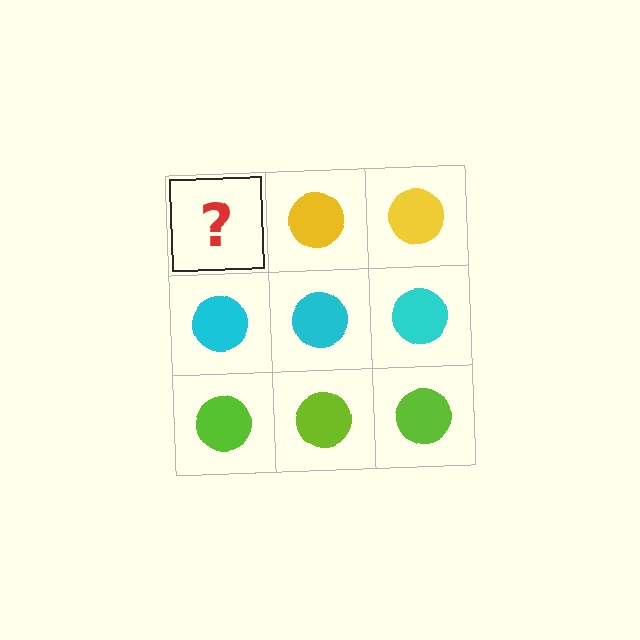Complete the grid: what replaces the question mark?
The question mark should be replaced with a yellow circle.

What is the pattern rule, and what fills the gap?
The rule is that each row has a consistent color. The gap should be filled with a yellow circle.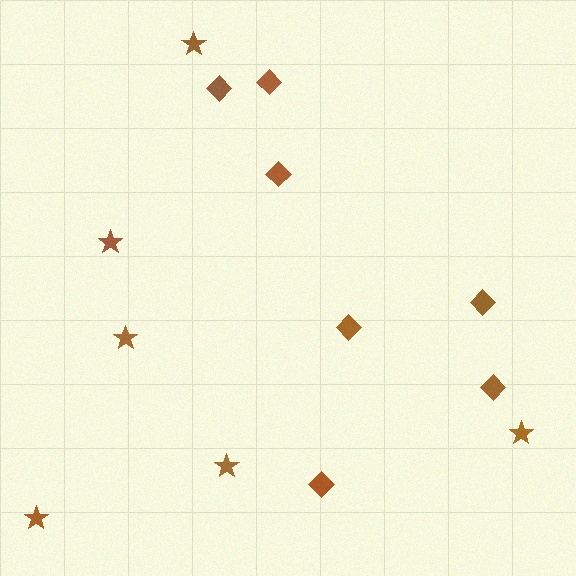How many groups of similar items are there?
There are 2 groups: one group of stars (6) and one group of diamonds (7).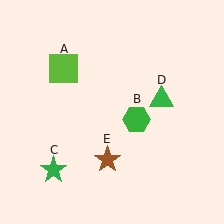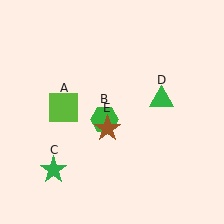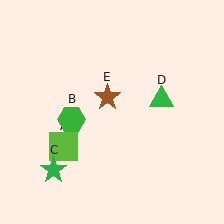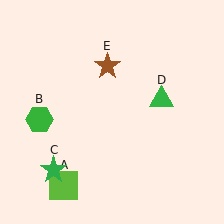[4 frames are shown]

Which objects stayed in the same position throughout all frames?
Green star (object C) and green triangle (object D) remained stationary.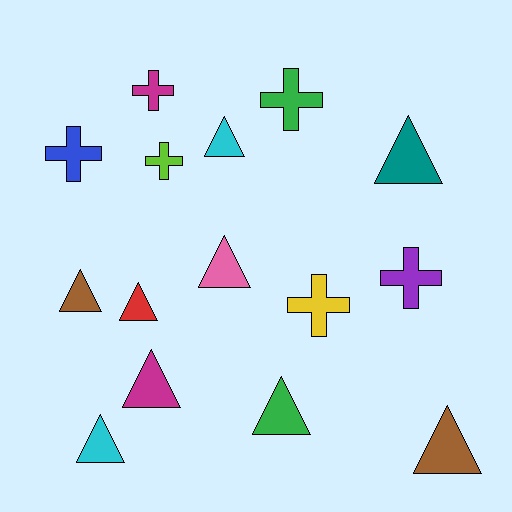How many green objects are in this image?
There are 2 green objects.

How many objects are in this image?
There are 15 objects.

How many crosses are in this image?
There are 6 crosses.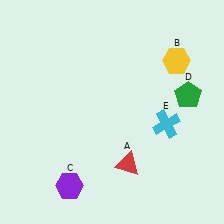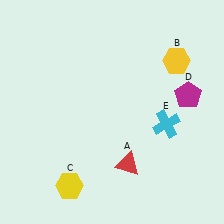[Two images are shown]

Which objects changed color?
C changed from purple to yellow. D changed from green to magenta.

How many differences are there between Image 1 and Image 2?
There are 2 differences between the two images.